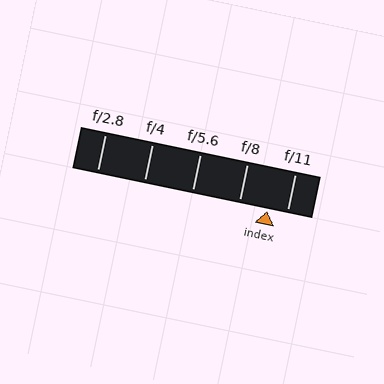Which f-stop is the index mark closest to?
The index mark is closest to f/11.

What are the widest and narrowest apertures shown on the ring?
The widest aperture shown is f/2.8 and the narrowest is f/11.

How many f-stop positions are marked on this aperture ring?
There are 5 f-stop positions marked.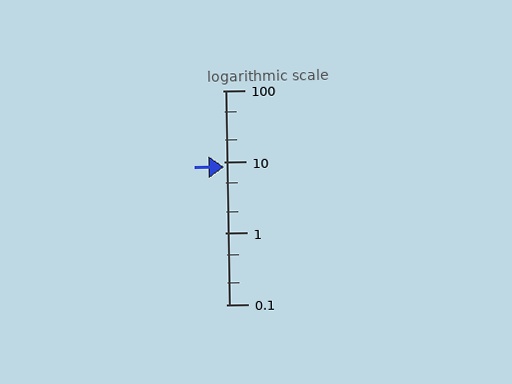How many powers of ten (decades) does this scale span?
The scale spans 3 decades, from 0.1 to 100.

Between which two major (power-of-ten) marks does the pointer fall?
The pointer is between 1 and 10.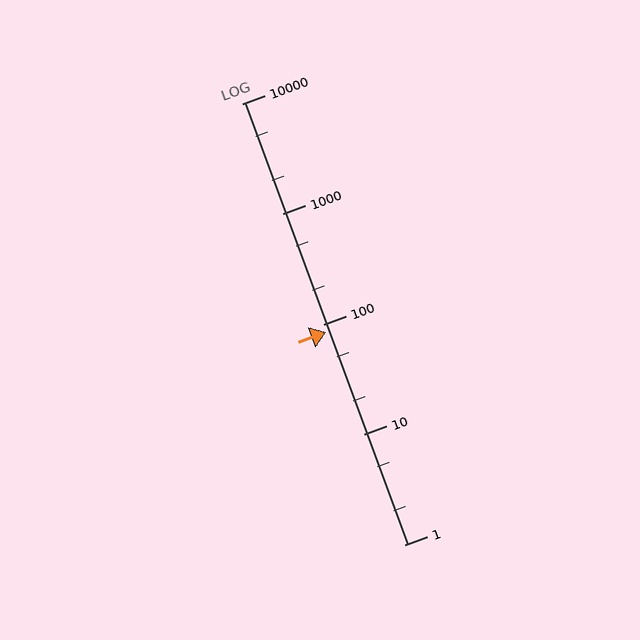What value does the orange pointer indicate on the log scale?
The pointer indicates approximately 85.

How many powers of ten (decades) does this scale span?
The scale spans 4 decades, from 1 to 10000.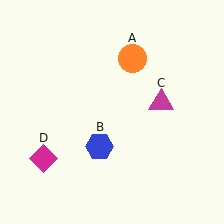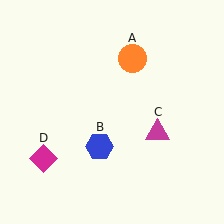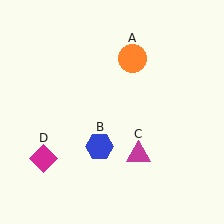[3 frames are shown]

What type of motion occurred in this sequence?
The magenta triangle (object C) rotated clockwise around the center of the scene.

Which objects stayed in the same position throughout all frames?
Orange circle (object A) and blue hexagon (object B) and magenta diamond (object D) remained stationary.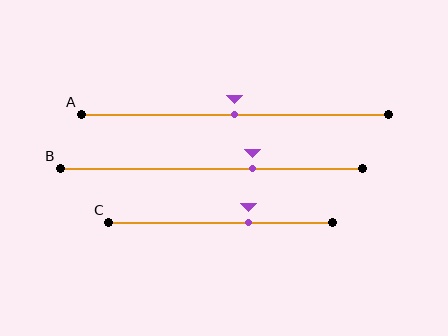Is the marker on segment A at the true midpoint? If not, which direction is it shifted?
Yes, the marker on segment A is at the true midpoint.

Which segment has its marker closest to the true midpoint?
Segment A has its marker closest to the true midpoint.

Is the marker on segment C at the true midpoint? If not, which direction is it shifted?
No, the marker on segment C is shifted to the right by about 13% of the segment length.